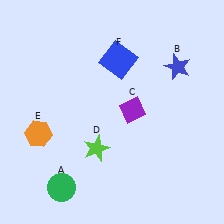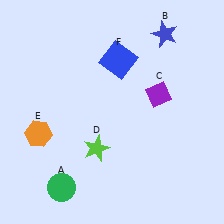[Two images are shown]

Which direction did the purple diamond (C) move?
The purple diamond (C) moved right.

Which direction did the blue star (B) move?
The blue star (B) moved up.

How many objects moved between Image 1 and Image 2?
2 objects moved between the two images.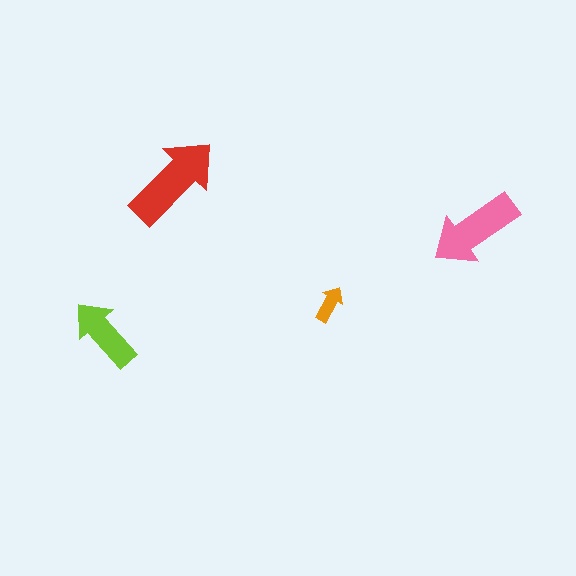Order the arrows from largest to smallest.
the red one, the pink one, the lime one, the orange one.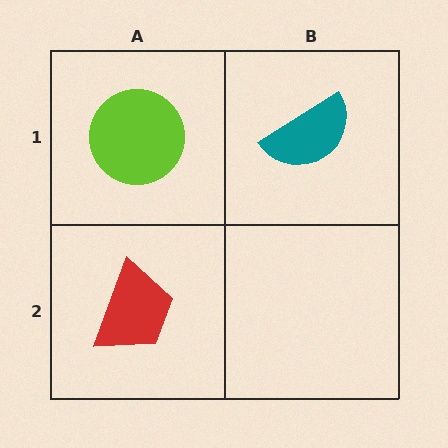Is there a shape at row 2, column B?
No, that cell is empty.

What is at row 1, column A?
A lime circle.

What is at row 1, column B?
A teal semicircle.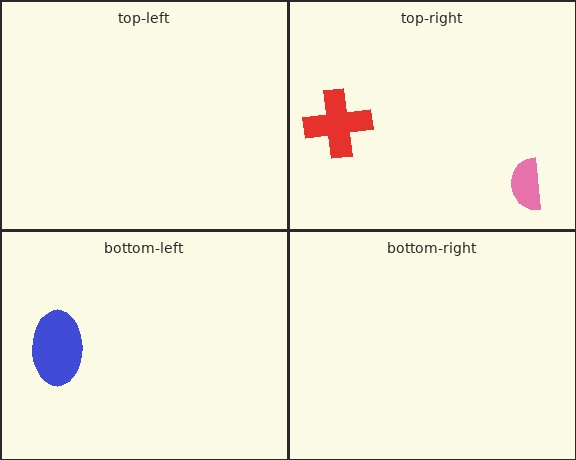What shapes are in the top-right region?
The red cross, the pink semicircle.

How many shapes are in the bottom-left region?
1.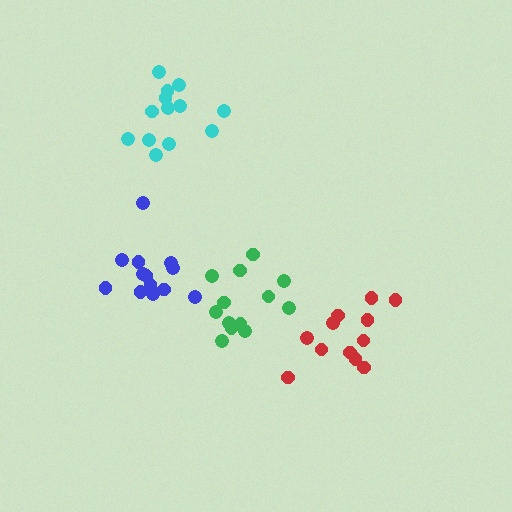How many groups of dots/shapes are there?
There are 4 groups.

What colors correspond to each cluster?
The clusters are colored: cyan, red, blue, green.